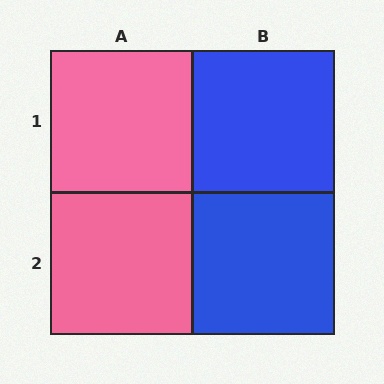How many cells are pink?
2 cells are pink.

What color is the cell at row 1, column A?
Pink.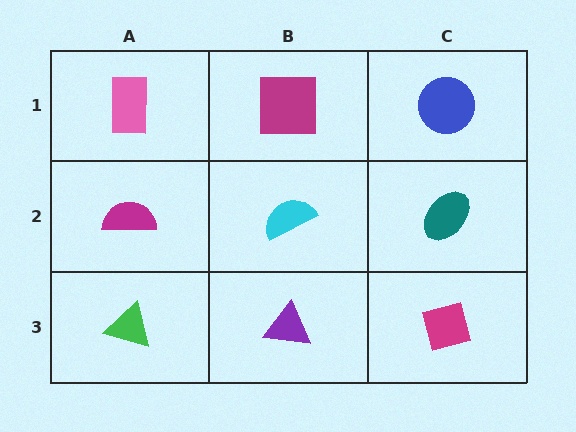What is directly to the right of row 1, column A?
A magenta square.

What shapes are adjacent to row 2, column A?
A pink rectangle (row 1, column A), a green triangle (row 3, column A), a cyan semicircle (row 2, column B).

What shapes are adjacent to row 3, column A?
A magenta semicircle (row 2, column A), a purple triangle (row 3, column B).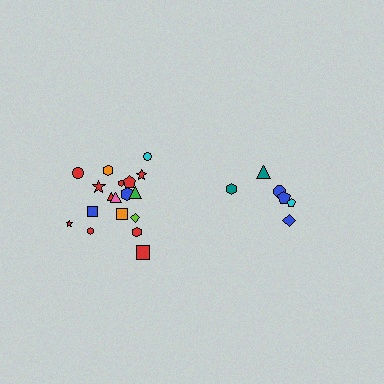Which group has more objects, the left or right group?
The left group.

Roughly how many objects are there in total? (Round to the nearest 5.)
Roughly 25 objects in total.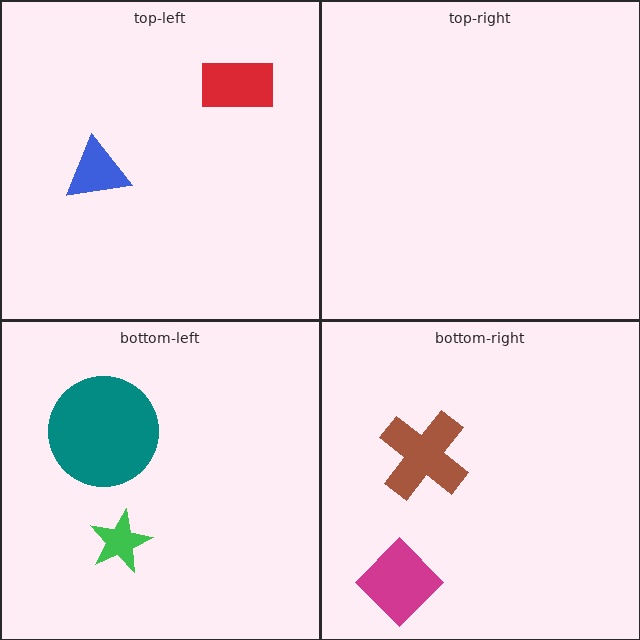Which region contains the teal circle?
The bottom-left region.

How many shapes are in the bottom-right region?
2.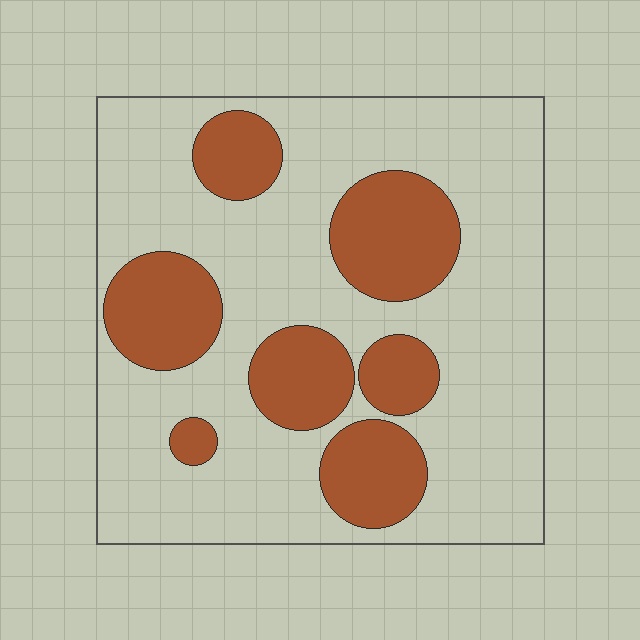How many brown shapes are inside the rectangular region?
7.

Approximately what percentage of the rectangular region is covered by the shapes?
Approximately 30%.